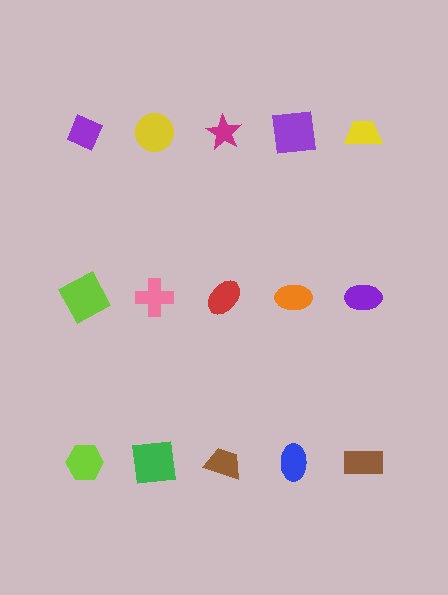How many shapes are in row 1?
5 shapes.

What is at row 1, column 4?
A purple square.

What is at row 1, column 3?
A magenta star.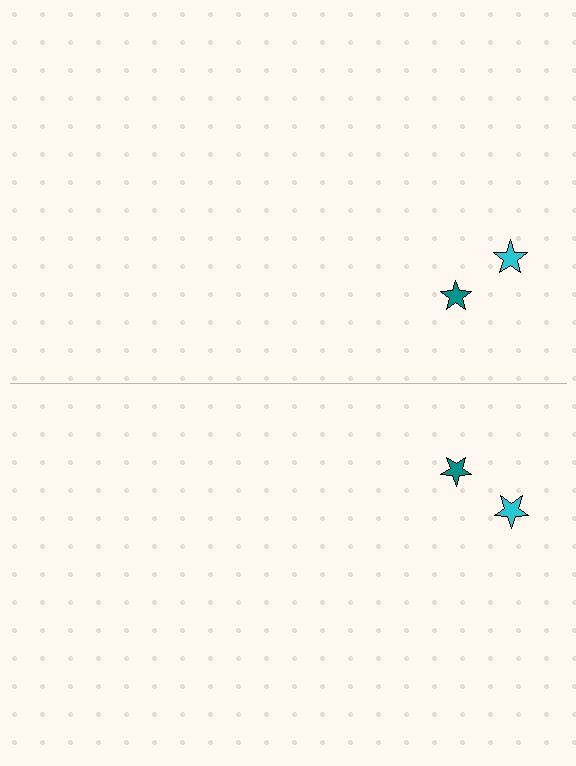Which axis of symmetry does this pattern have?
The pattern has a horizontal axis of symmetry running through the center of the image.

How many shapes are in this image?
There are 4 shapes in this image.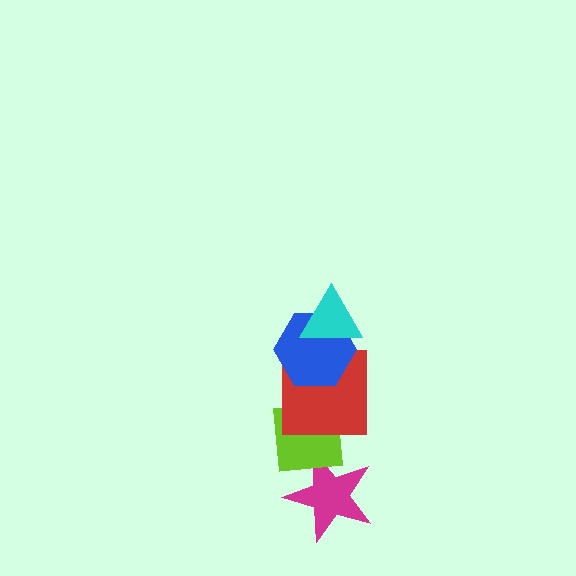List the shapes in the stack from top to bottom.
From top to bottom: the cyan triangle, the blue hexagon, the red square, the lime square, the magenta star.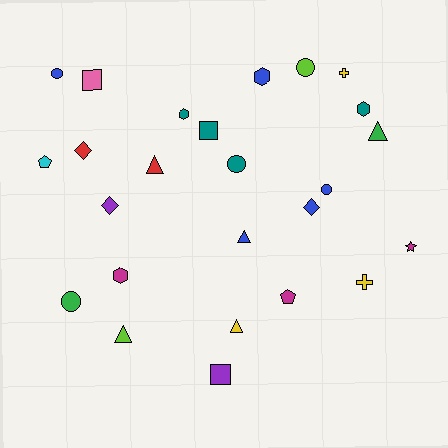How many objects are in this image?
There are 25 objects.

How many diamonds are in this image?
There are 3 diamonds.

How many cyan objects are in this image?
There is 1 cyan object.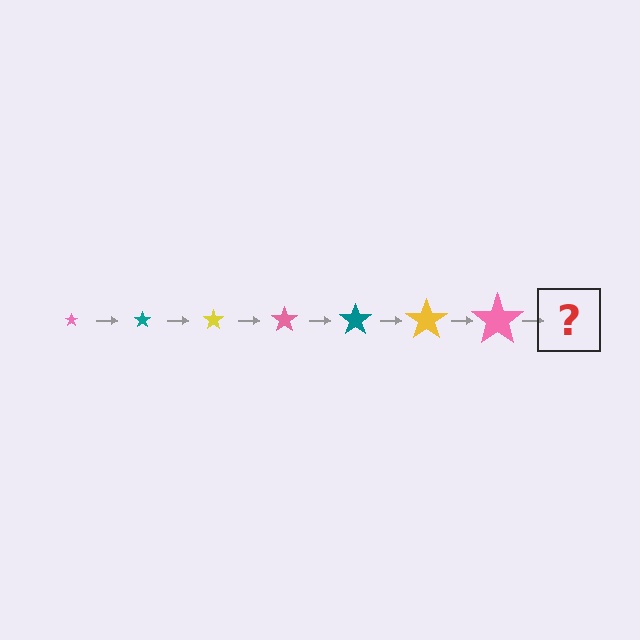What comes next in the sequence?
The next element should be a teal star, larger than the previous one.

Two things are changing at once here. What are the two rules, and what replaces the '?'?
The two rules are that the star grows larger each step and the color cycles through pink, teal, and yellow. The '?' should be a teal star, larger than the previous one.